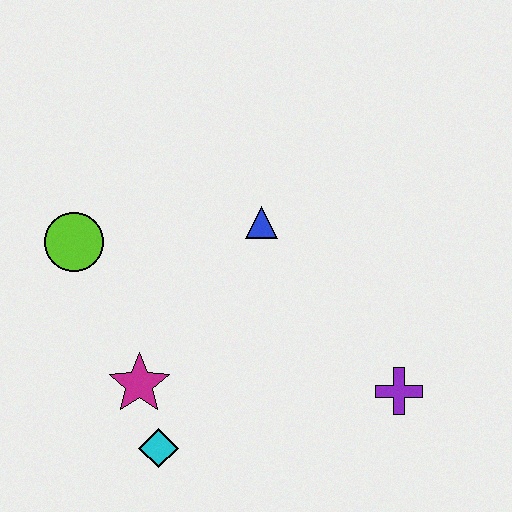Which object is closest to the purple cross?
The blue triangle is closest to the purple cross.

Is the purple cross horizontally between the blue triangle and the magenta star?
No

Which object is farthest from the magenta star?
The purple cross is farthest from the magenta star.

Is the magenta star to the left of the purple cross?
Yes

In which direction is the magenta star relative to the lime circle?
The magenta star is below the lime circle.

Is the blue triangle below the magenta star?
No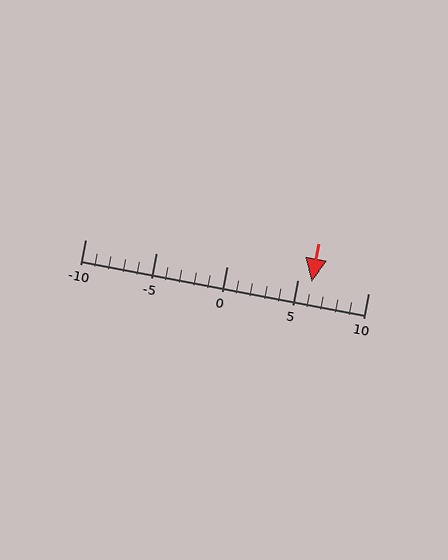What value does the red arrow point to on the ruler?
The red arrow points to approximately 6.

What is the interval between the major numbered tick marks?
The major tick marks are spaced 5 units apart.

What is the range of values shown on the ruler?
The ruler shows values from -10 to 10.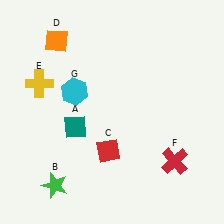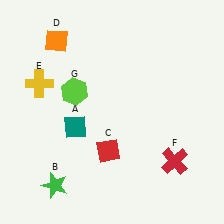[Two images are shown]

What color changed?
The hexagon (G) changed from cyan in Image 1 to lime in Image 2.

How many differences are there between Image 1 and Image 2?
There is 1 difference between the two images.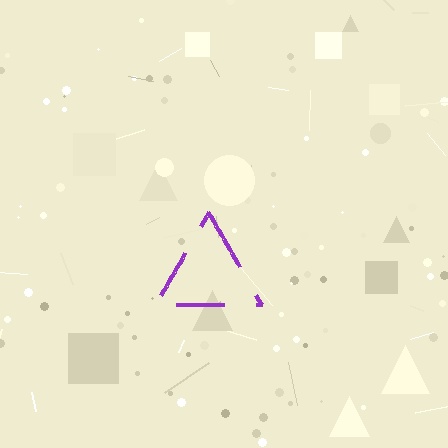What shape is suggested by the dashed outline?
The dashed outline suggests a triangle.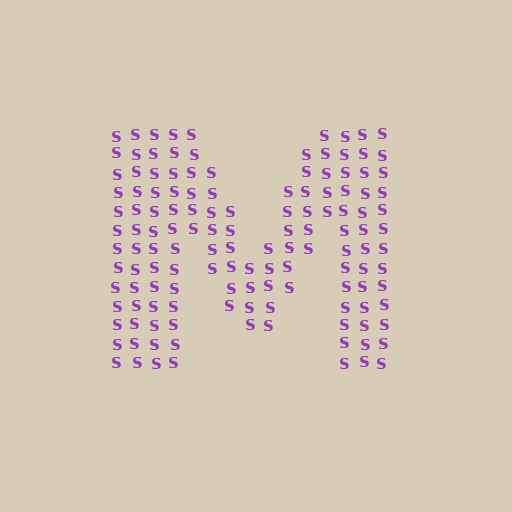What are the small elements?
The small elements are letter S's.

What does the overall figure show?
The overall figure shows the letter M.